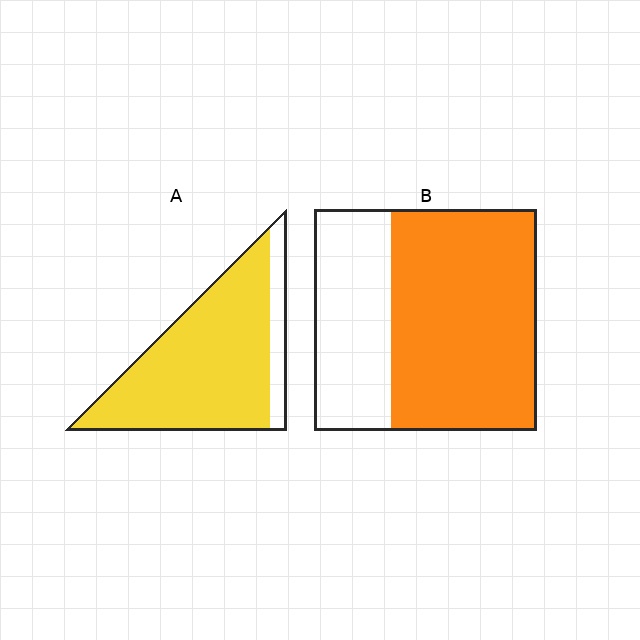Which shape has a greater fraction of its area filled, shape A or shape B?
Shape A.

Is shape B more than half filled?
Yes.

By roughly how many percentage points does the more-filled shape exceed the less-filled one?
By roughly 20 percentage points (A over B).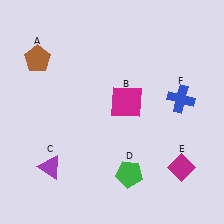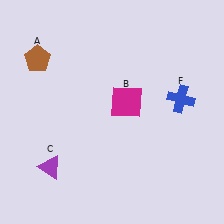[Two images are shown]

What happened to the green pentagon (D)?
The green pentagon (D) was removed in Image 2. It was in the bottom-right area of Image 1.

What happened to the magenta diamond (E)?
The magenta diamond (E) was removed in Image 2. It was in the bottom-right area of Image 1.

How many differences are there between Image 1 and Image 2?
There are 2 differences between the two images.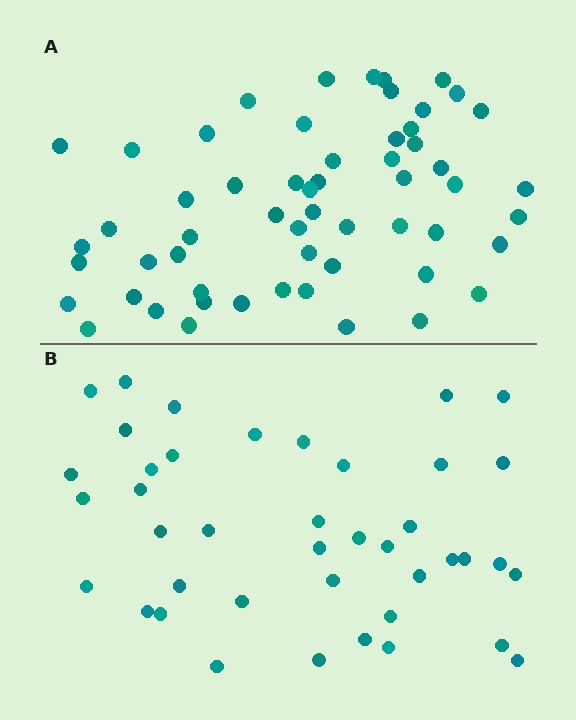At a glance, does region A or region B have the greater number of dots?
Region A (the top region) has more dots.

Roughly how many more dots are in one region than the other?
Region A has approximately 15 more dots than region B.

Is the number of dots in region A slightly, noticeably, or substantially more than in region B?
Region A has noticeably more, but not dramatically so. The ratio is roughly 1.4 to 1.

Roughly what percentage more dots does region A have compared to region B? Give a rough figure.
About 40% more.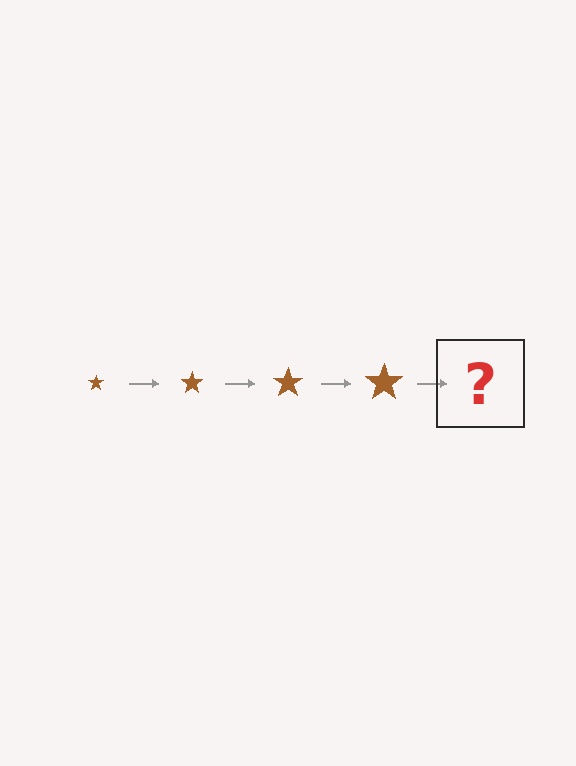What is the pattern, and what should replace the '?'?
The pattern is that the star gets progressively larger each step. The '?' should be a brown star, larger than the previous one.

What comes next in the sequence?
The next element should be a brown star, larger than the previous one.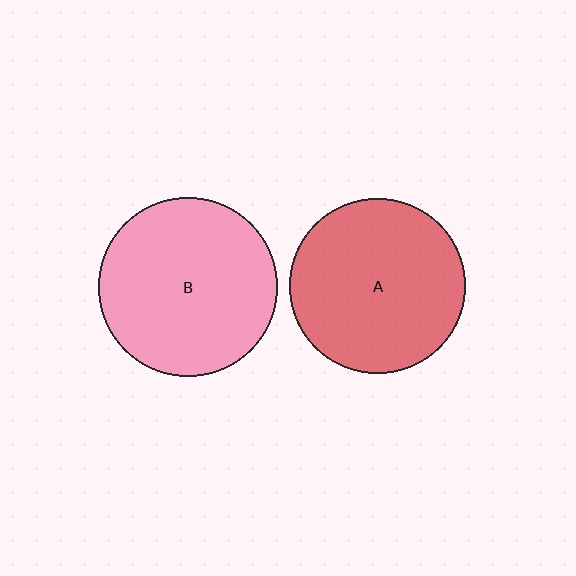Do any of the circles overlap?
No, none of the circles overlap.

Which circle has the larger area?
Circle B (pink).